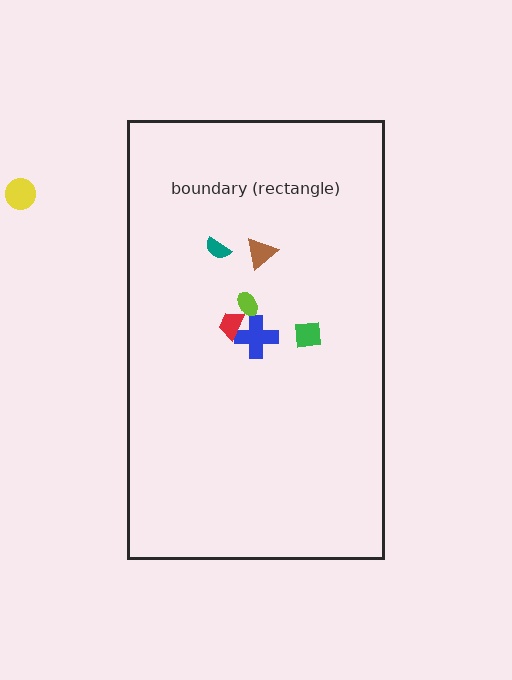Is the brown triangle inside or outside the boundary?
Inside.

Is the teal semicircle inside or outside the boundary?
Inside.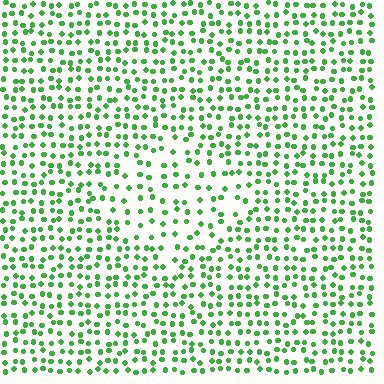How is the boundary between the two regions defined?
The boundary is defined by a change in element density (approximately 1.7x ratio). All elements are the same color, size, and shape.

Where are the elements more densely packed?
The elements are more densely packed outside the diamond boundary.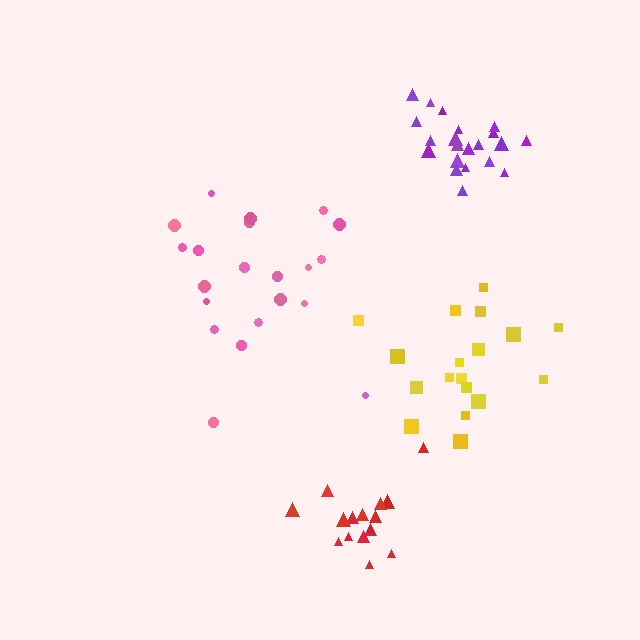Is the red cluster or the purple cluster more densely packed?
Purple.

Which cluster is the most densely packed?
Purple.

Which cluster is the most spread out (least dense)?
Pink.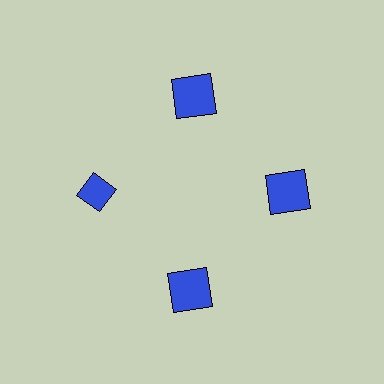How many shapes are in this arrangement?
There are 4 shapes arranged in a ring pattern.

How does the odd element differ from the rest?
It has a different shape: diamond instead of square.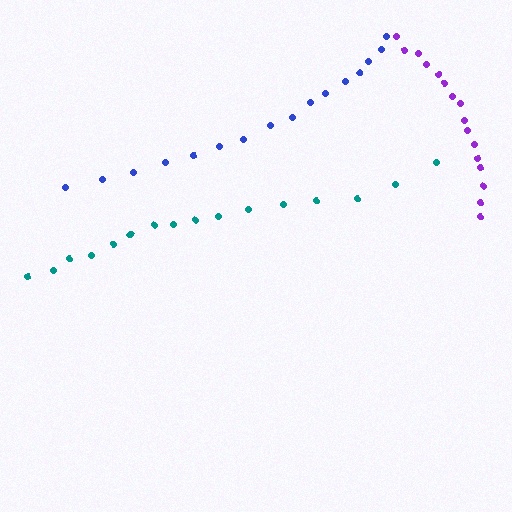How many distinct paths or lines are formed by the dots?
There are 3 distinct paths.